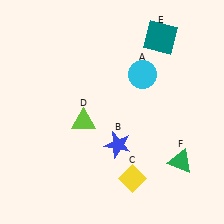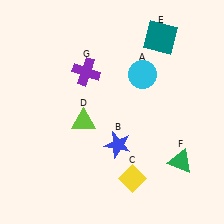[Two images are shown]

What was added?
A purple cross (G) was added in Image 2.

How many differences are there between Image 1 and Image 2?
There is 1 difference between the two images.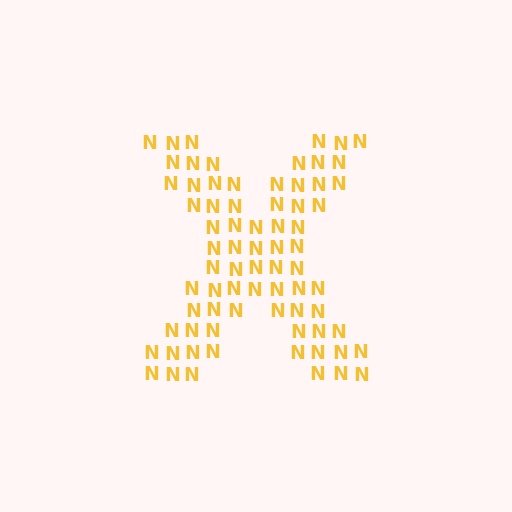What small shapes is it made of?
It is made of small letter N's.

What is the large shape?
The large shape is the letter X.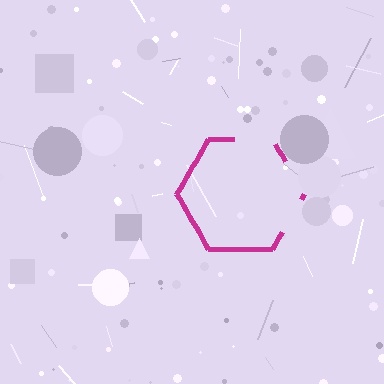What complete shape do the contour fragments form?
The contour fragments form a hexagon.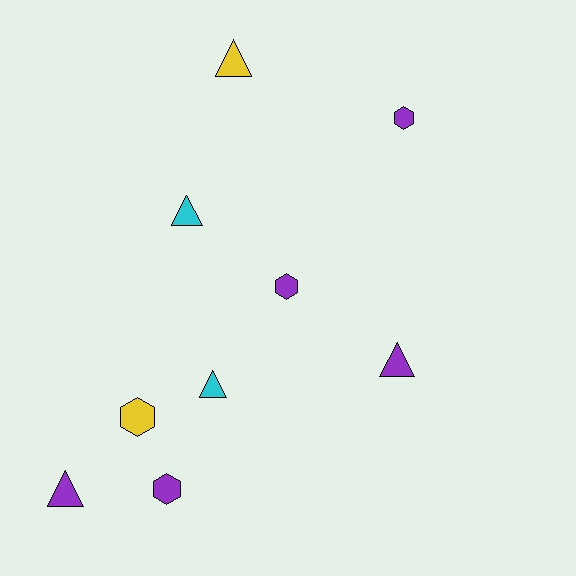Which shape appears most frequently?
Triangle, with 5 objects.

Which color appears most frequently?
Purple, with 5 objects.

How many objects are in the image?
There are 9 objects.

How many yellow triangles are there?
There is 1 yellow triangle.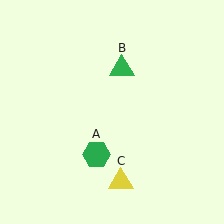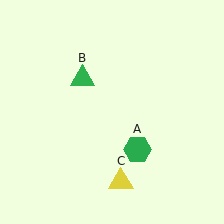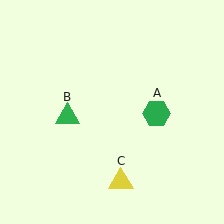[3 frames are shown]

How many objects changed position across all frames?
2 objects changed position: green hexagon (object A), green triangle (object B).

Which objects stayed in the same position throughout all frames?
Yellow triangle (object C) remained stationary.